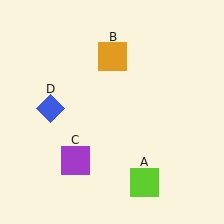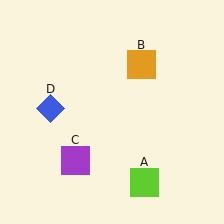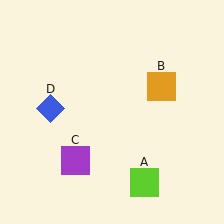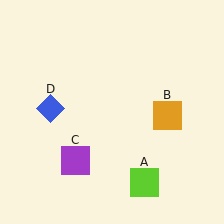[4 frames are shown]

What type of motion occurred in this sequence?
The orange square (object B) rotated clockwise around the center of the scene.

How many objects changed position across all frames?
1 object changed position: orange square (object B).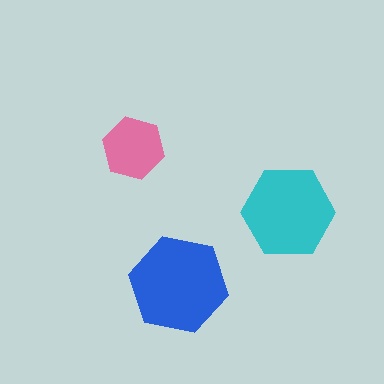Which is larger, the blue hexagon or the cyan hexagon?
The blue one.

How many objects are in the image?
There are 3 objects in the image.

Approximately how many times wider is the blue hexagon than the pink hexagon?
About 1.5 times wider.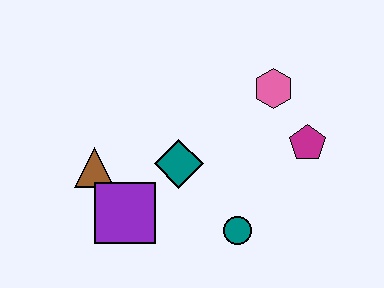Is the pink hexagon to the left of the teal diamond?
No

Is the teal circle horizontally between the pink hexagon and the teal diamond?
Yes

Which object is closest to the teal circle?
The teal diamond is closest to the teal circle.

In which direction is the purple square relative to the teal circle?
The purple square is to the left of the teal circle.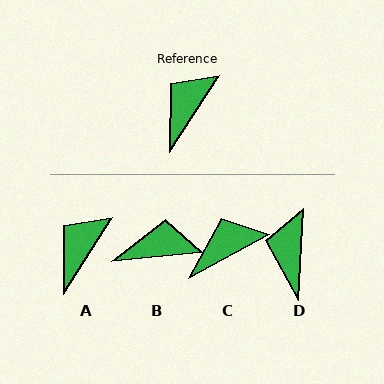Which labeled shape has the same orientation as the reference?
A.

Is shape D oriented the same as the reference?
No, it is off by about 30 degrees.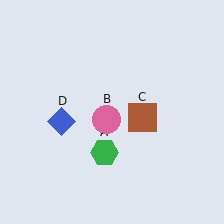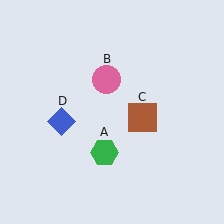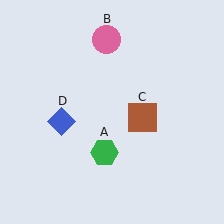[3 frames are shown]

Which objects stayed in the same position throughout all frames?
Green hexagon (object A) and brown square (object C) and blue diamond (object D) remained stationary.